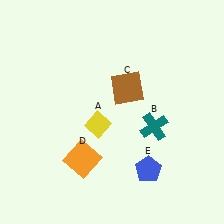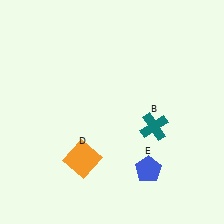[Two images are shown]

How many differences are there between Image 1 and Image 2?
There are 2 differences between the two images.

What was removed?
The brown square (C), the yellow diamond (A) were removed in Image 2.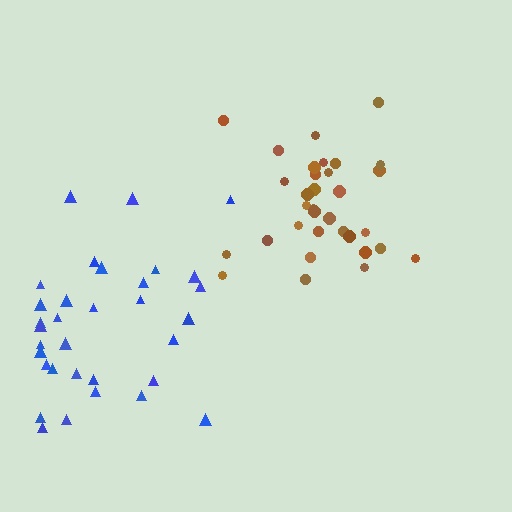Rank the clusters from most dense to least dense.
brown, blue.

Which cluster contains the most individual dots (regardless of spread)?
Blue (33).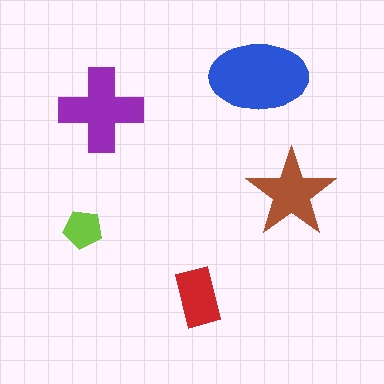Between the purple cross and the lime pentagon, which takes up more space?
The purple cross.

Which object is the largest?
The blue ellipse.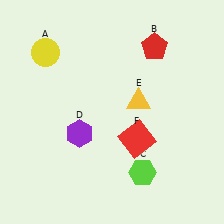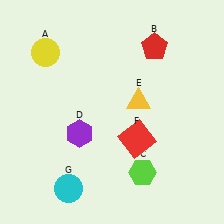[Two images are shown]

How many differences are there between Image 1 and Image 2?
There is 1 difference between the two images.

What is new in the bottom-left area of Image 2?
A cyan circle (G) was added in the bottom-left area of Image 2.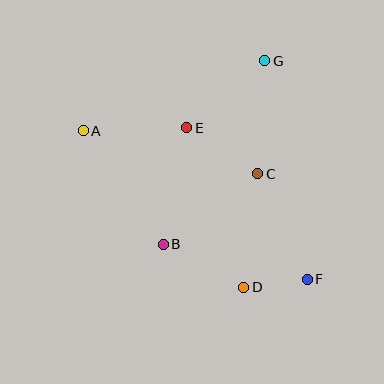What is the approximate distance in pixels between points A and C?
The distance between A and C is approximately 180 pixels.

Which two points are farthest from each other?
Points A and F are farthest from each other.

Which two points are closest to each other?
Points D and F are closest to each other.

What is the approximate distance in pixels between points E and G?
The distance between E and G is approximately 103 pixels.